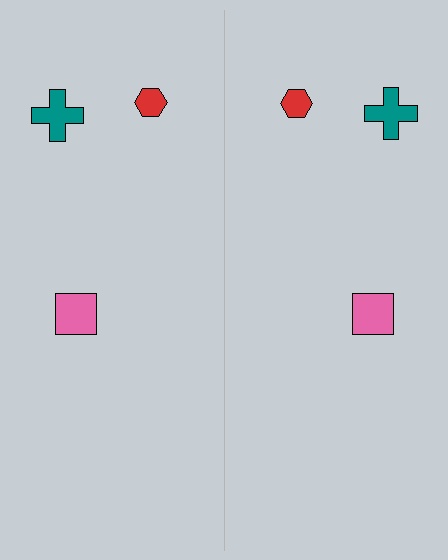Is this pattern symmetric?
Yes, this pattern has bilateral (reflection) symmetry.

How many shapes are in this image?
There are 6 shapes in this image.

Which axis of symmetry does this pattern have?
The pattern has a vertical axis of symmetry running through the center of the image.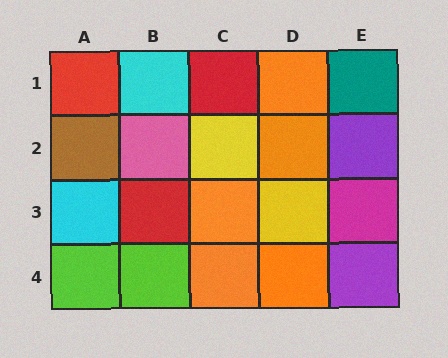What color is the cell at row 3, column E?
Magenta.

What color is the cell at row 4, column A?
Lime.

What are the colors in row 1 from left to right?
Red, cyan, red, orange, teal.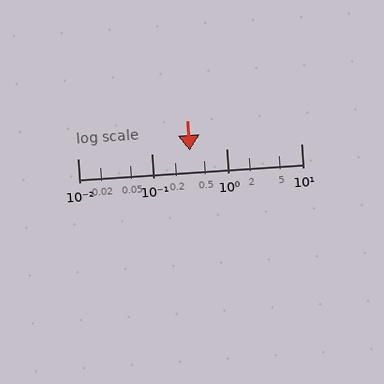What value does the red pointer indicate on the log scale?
The pointer indicates approximately 0.32.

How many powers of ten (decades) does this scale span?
The scale spans 3 decades, from 0.01 to 10.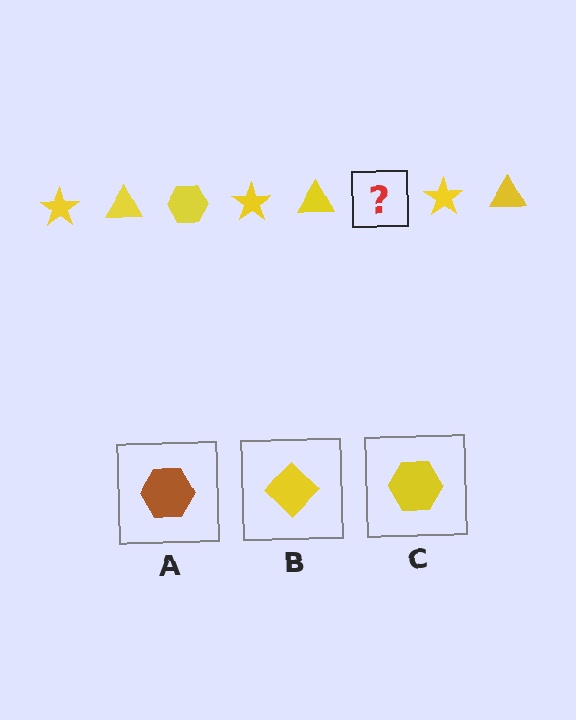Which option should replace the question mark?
Option C.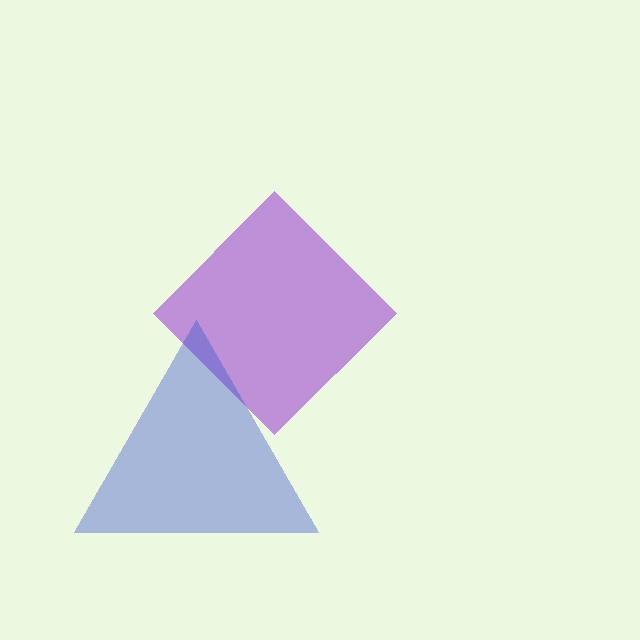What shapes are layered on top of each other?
The layered shapes are: a purple diamond, a blue triangle.